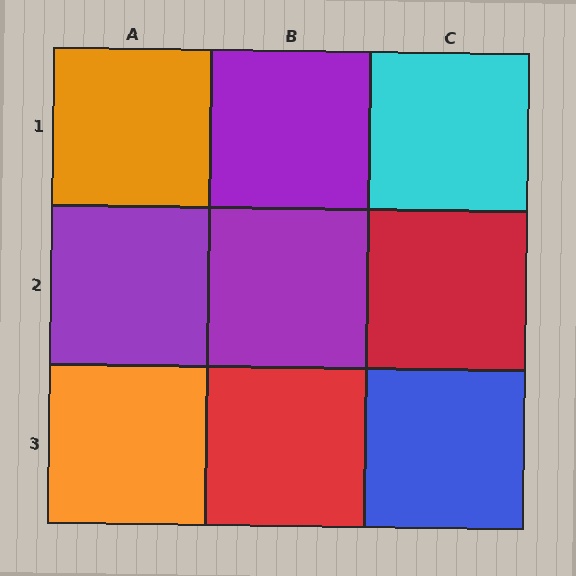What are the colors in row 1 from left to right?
Orange, purple, cyan.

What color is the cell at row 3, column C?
Blue.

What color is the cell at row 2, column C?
Red.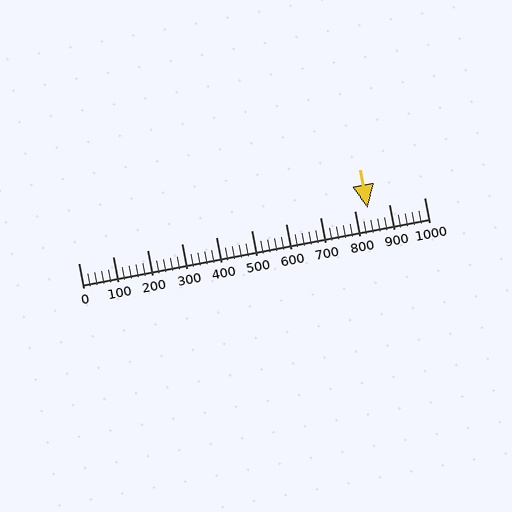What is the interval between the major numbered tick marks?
The major tick marks are spaced 100 units apart.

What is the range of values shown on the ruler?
The ruler shows values from 0 to 1000.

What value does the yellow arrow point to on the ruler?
The yellow arrow points to approximately 837.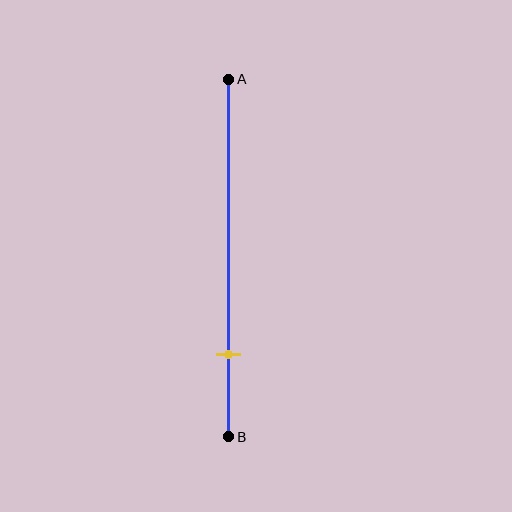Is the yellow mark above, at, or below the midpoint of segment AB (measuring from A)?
The yellow mark is below the midpoint of segment AB.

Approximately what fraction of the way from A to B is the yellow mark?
The yellow mark is approximately 75% of the way from A to B.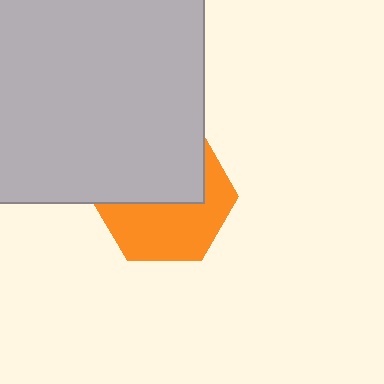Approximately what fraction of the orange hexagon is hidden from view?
Roughly 49% of the orange hexagon is hidden behind the light gray square.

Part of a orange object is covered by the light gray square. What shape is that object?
It is a hexagon.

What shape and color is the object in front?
The object in front is a light gray square.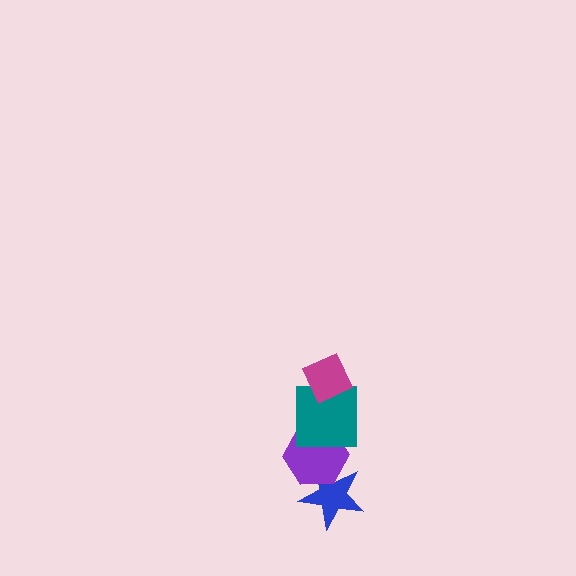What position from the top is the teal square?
The teal square is 2nd from the top.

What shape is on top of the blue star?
The purple hexagon is on top of the blue star.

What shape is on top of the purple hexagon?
The teal square is on top of the purple hexagon.